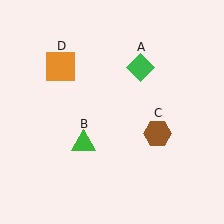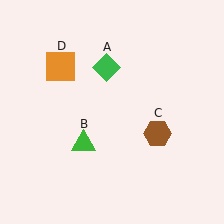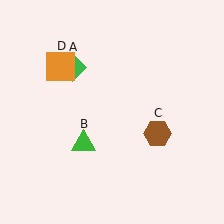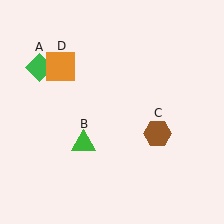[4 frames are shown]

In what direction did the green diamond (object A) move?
The green diamond (object A) moved left.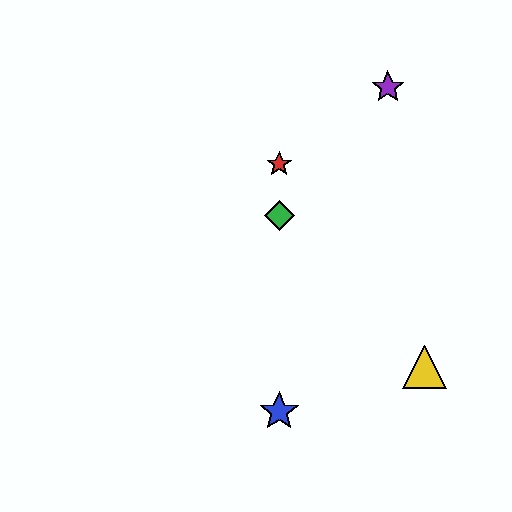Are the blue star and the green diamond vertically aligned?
Yes, both are at x≈279.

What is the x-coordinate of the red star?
The red star is at x≈279.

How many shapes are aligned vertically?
3 shapes (the red star, the blue star, the green diamond) are aligned vertically.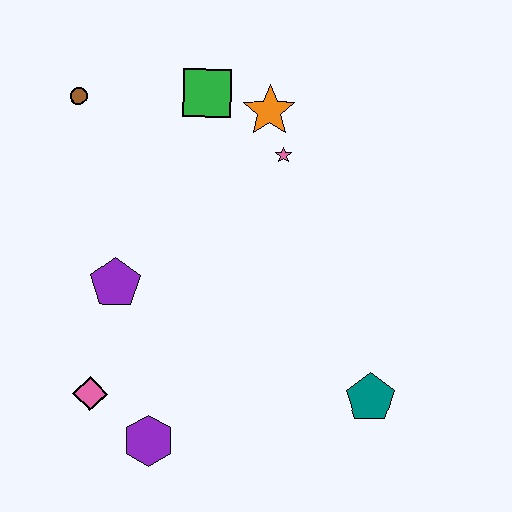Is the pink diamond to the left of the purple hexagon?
Yes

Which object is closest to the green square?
The orange star is closest to the green square.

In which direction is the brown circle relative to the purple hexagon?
The brown circle is above the purple hexagon.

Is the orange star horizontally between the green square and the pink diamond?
No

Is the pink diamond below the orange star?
Yes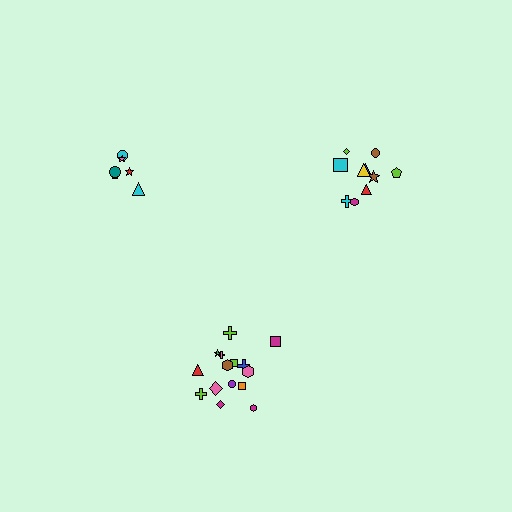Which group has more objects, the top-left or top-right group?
The top-right group.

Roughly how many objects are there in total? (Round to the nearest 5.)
Roughly 30 objects in total.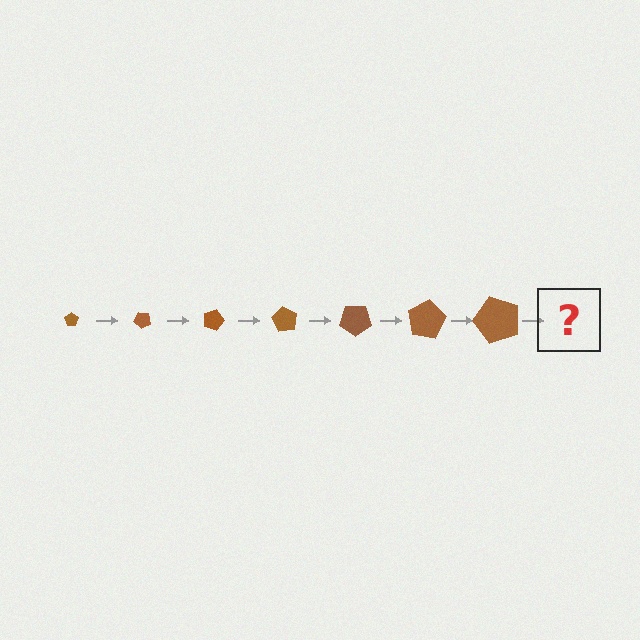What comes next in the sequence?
The next element should be a pentagon, larger than the previous one and rotated 315 degrees from the start.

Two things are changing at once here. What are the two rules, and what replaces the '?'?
The two rules are that the pentagon grows larger each step and it rotates 45 degrees each step. The '?' should be a pentagon, larger than the previous one and rotated 315 degrees from the start.